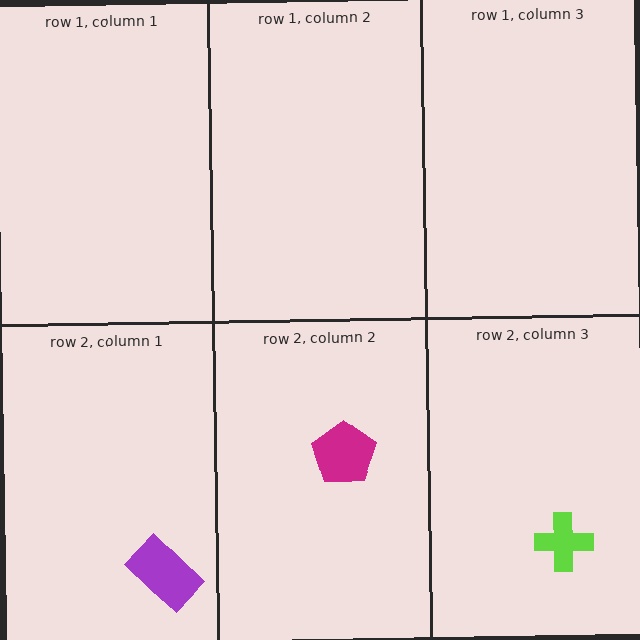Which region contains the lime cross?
The row 2, column 3 region.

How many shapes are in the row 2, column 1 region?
1.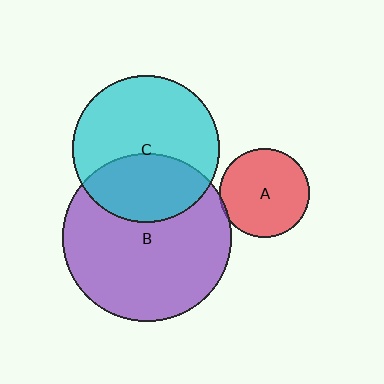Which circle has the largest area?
Circle B (purple).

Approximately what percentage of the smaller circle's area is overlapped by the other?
Approximately 5%.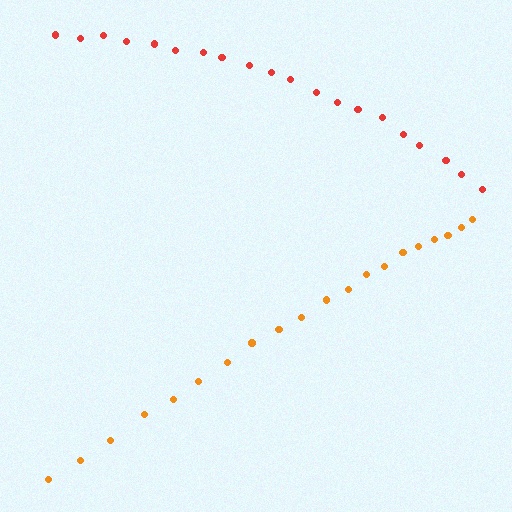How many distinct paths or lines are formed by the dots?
There are 2 distinct paths.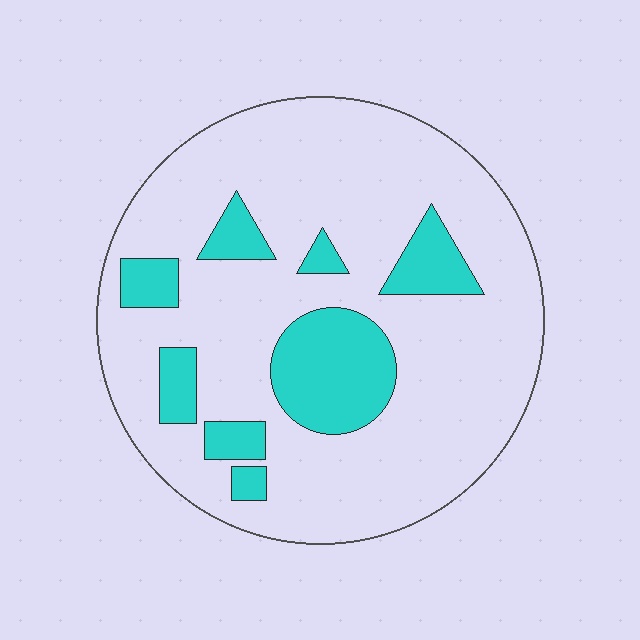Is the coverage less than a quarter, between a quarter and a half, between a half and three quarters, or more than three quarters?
Less than a quarter.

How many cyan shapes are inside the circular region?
8.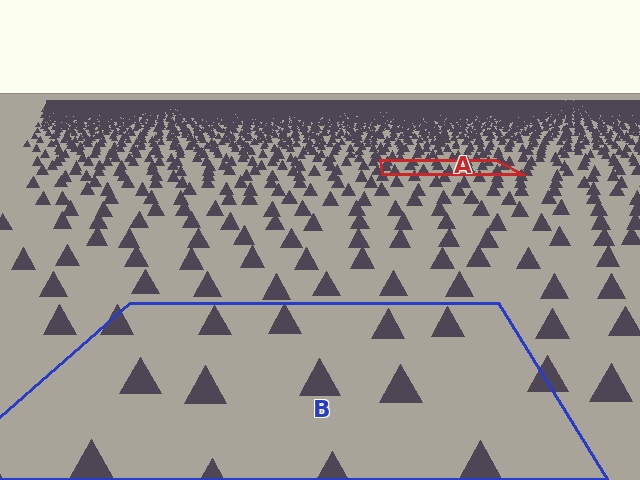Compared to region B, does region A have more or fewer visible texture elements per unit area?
Region A has more texture elements per unit area — they are packed more densely because it is farther away.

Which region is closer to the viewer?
Region B is closer. The texture elements there are larger and more spread out.